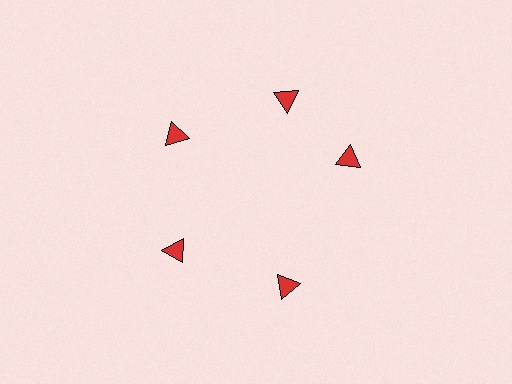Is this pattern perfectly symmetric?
No. The 5 red triangles are arranged in a ring, but one element near the 3 o'clock position is rotated out of alignment along the ring, breaking the 5-fold rotational symmetry.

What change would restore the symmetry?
The symmetry would be restored by rotating it back into even spacing with its neighbors so that all 5 triangles sit at equal angles and equal distance from the center.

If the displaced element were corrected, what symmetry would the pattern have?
It would have 5-fold rotational symmetry — the pattern would map onto itself every 72 degrees.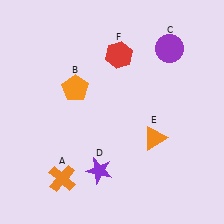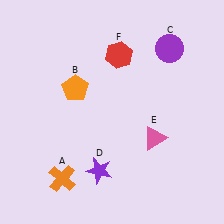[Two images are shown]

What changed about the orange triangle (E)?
In Image 1, E is orange. In Image 2, it changed to pink.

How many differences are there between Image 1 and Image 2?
There is 1 difference between the two images.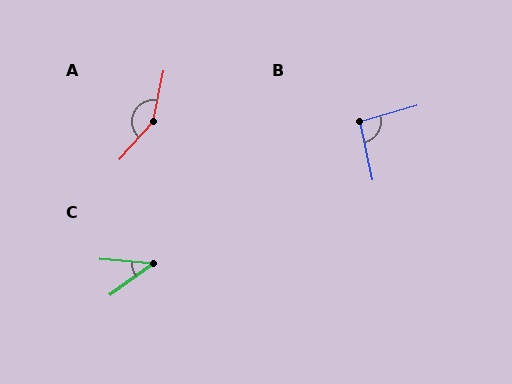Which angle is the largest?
A, at approximately 150 degrees.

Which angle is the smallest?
C, at approximately 41 degrees.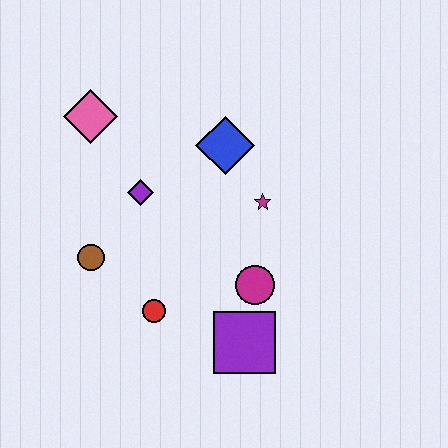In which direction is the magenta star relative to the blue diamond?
The magenta star is below the blue diamond.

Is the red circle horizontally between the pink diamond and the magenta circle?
Yes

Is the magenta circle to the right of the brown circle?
Yes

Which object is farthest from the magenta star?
The pink diamond is farthest from the magenta star.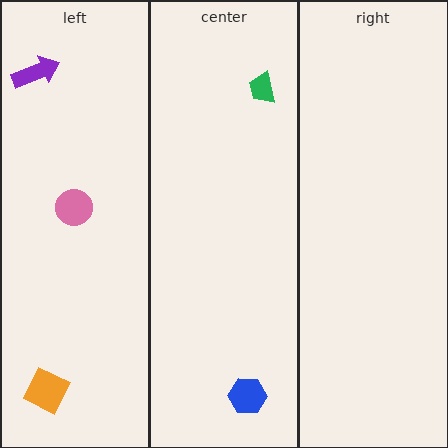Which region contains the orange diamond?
The left region.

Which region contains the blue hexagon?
The center region.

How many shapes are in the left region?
3.